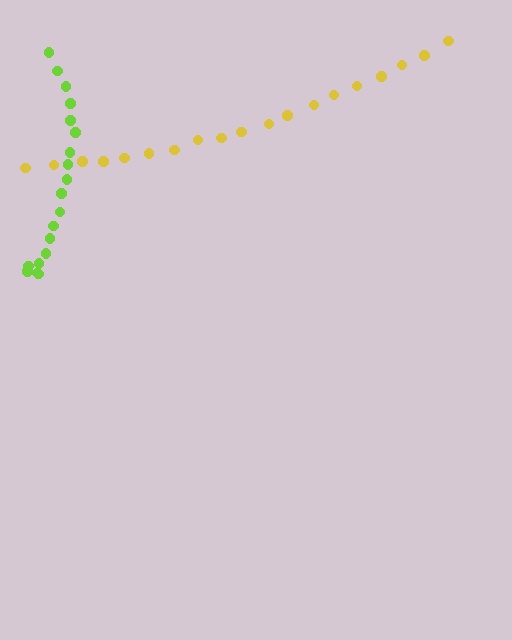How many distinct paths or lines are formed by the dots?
There are 2 distinct paths.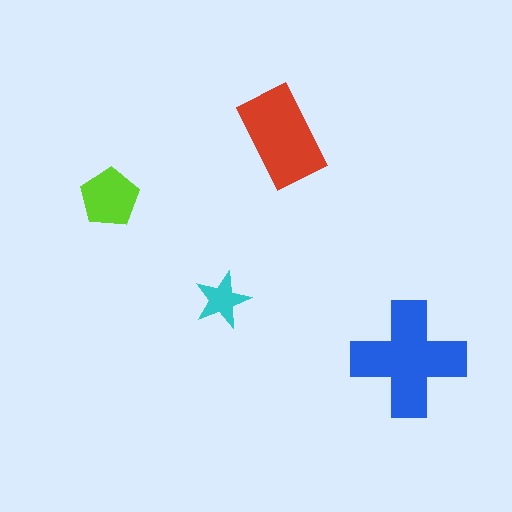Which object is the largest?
The blue cross.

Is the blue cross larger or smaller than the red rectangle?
Larger.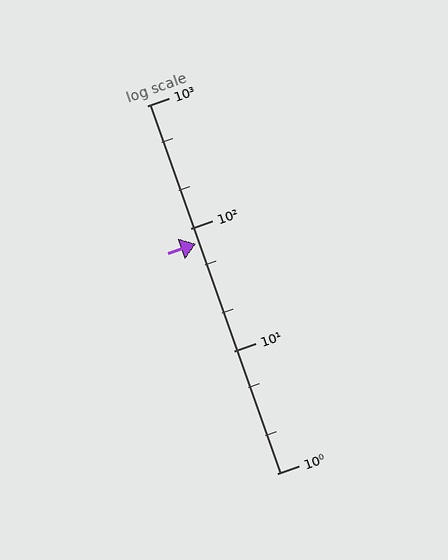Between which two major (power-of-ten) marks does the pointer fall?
The pointer is between 10 and 100.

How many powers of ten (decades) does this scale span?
The scale spans 3 decades, from 1 to 1000.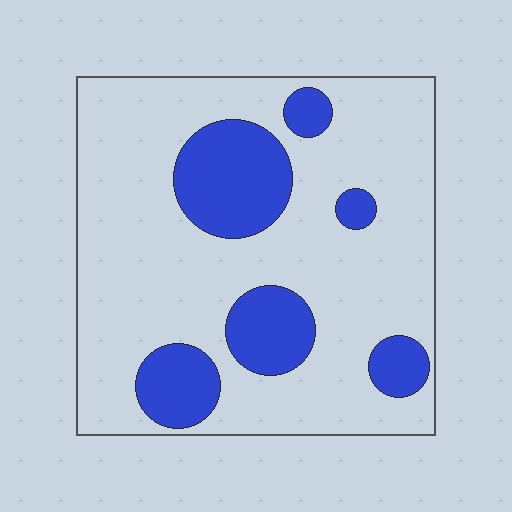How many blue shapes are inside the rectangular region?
6.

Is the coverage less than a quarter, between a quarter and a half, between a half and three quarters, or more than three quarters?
Less than a quarter.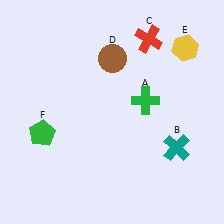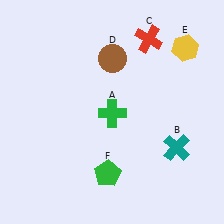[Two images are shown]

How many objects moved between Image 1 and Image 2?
2 objects moved between the two images.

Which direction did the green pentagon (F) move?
The green pentagon (F) moved right.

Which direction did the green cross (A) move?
The green cross (A) moved left.